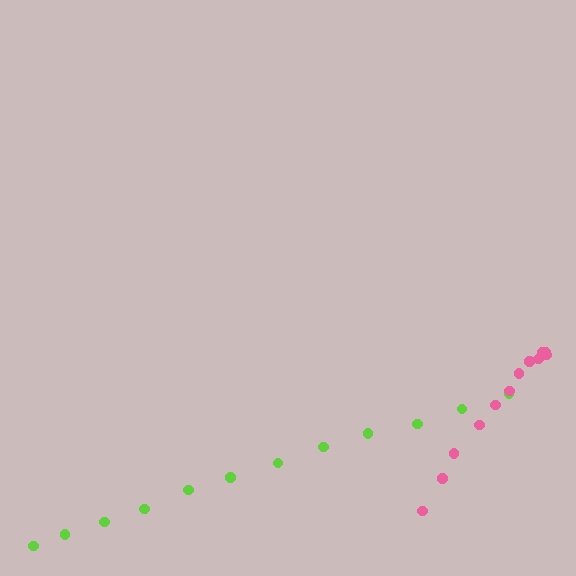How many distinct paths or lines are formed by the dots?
There are 2 distinct paths.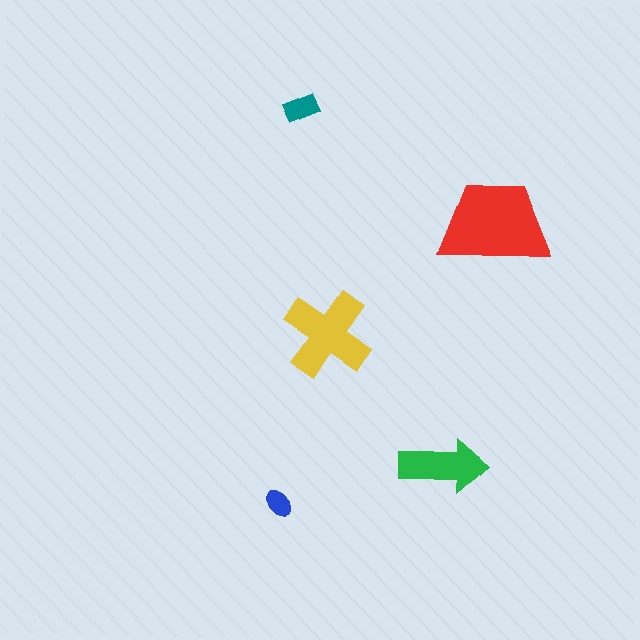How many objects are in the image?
There are 5 objects in the image.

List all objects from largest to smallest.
The red trapezoid, the yellow cross, the green arrow, the teal rectangle, the blue ellipse.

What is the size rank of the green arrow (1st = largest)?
3rd.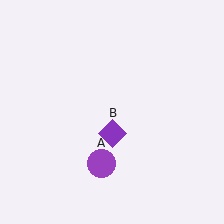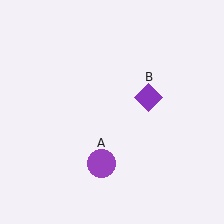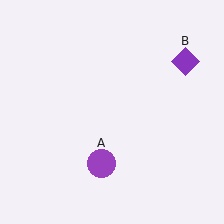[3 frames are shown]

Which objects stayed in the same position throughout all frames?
Purple circle (object A) remained stationary.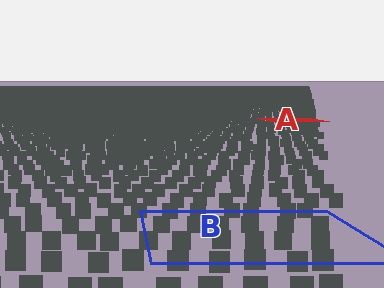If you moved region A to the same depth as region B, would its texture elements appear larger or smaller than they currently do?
They would appear larger. At a closer depth, the same texture elements are projected at a bigger on-screen size.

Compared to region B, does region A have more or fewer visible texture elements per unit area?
Region A has more texture elements per unit area — they are packed more densely because it is farther away.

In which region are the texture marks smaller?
The texture marks are smaller in region A, because it is farther away.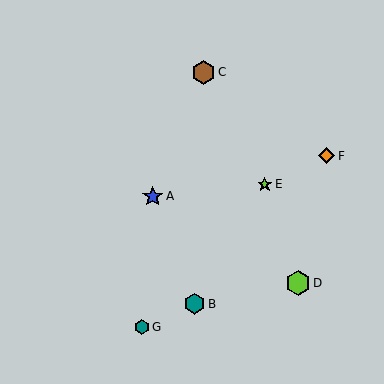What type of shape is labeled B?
Shape B is a teal hexagon.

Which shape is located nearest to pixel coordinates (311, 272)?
The lime hexagon (labeled D) at (298, 283) is nearest to that location.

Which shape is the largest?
The lime hexagon (labeled D) is the largest.